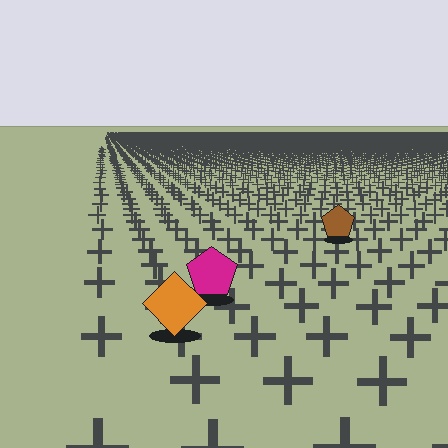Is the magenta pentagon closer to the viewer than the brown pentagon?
Yes. The magenta pentagon is closer — you can tell from the texture gradient: the ground texture is coarser near it.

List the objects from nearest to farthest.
From nearest to farthest: the orange diamond, the magenta pentagon, the brown pentagon.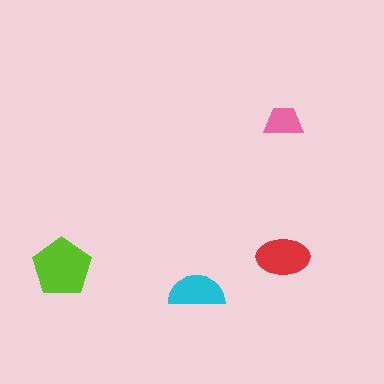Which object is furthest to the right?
The pink trapezoid is rightmost.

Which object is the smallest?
The pink trapezoid.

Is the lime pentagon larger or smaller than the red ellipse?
Larger.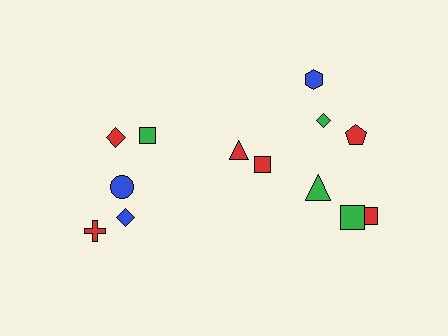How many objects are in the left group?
There are 5 objects.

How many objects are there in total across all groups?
There are 13 objects.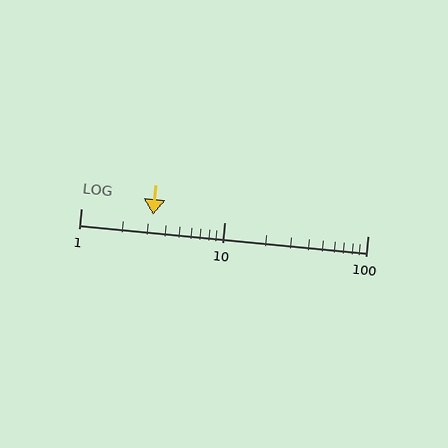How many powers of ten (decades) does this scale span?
The scale spans 2 decades, from 1 to 100.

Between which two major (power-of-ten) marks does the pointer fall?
The pointer is between 1 and 10.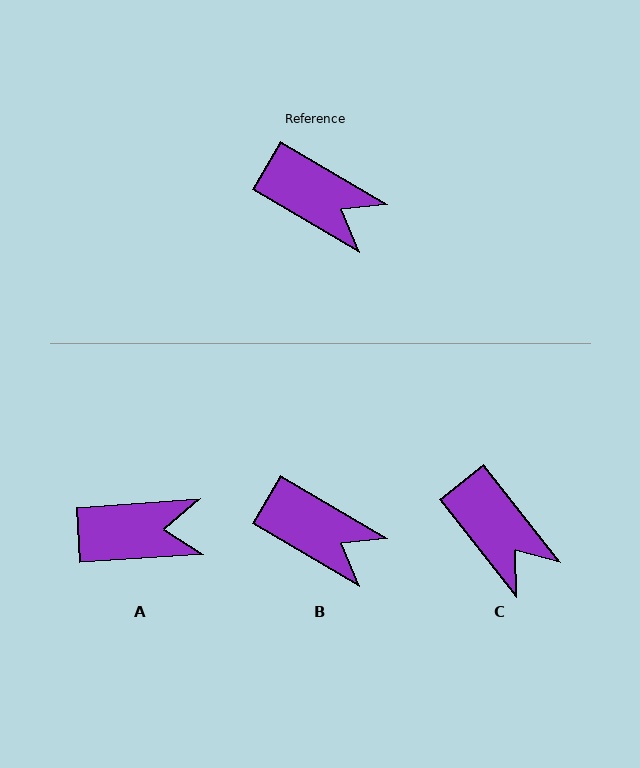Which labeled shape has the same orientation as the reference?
B.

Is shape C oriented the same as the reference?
No, it is off by about 21 degrees.